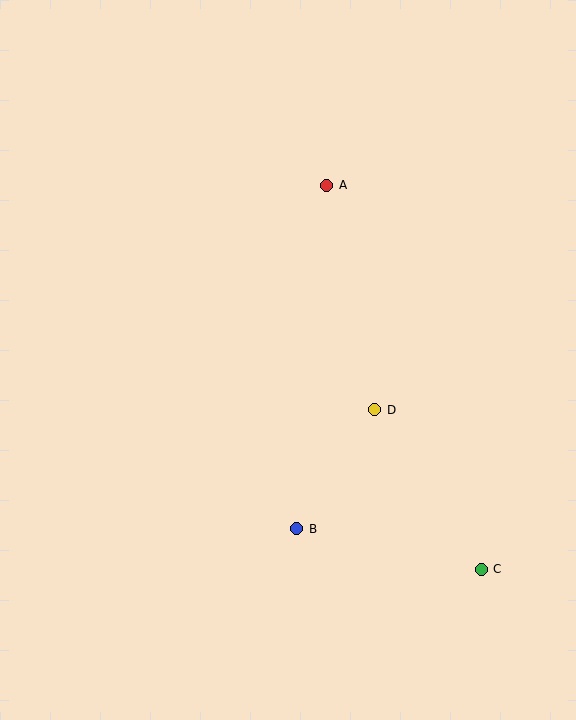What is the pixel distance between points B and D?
The distance between B and D is 142 pixels.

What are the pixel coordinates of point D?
Point D is at (375, 410).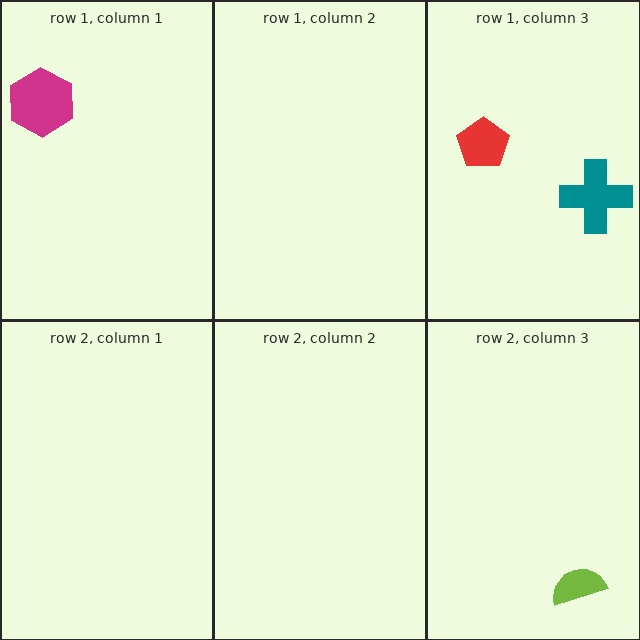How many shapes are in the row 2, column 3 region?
1.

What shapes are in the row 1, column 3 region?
The red pentagon, the teal cross.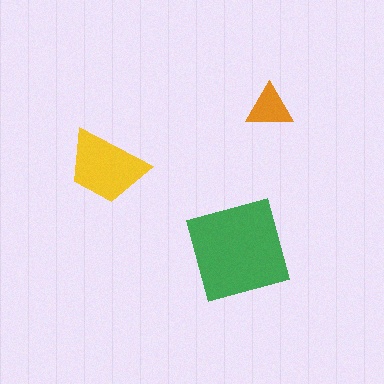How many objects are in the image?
There are 3 objects in the image.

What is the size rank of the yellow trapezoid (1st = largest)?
2nd.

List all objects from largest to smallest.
The green diamond, the yellow trapezoid, the orange triangle.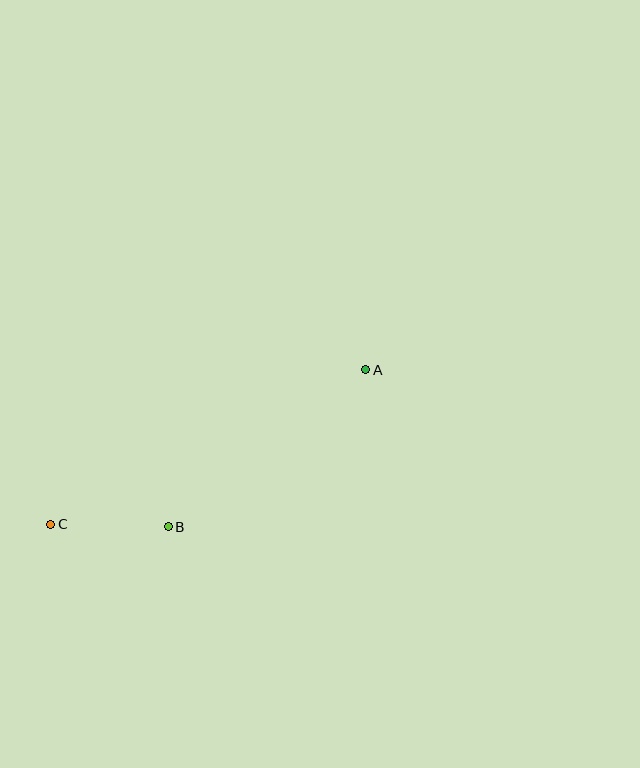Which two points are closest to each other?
Points B and C are closest to each other.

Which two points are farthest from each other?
Points A and C are farthest from each other.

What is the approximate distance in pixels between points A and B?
The distance between A and B is approximately 252 pixels.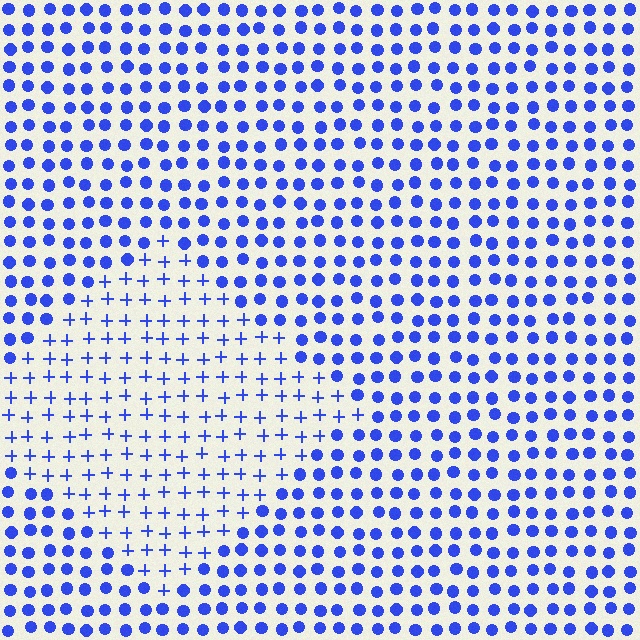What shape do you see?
I see a diamond.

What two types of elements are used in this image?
The image uses plus signs inside the diamond region and circles outside it.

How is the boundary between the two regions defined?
The boundary is defined by a change in element shape: plus signs inside vs. circles outside. All elements share the same color and spacing.